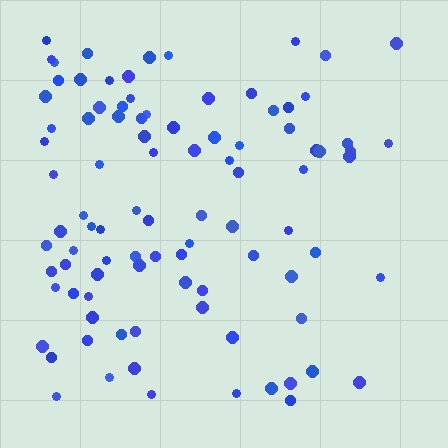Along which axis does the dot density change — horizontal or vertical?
Horizontal.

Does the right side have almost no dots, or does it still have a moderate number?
Still a moderate number, just noticeably fewer than the left.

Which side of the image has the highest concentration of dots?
The left.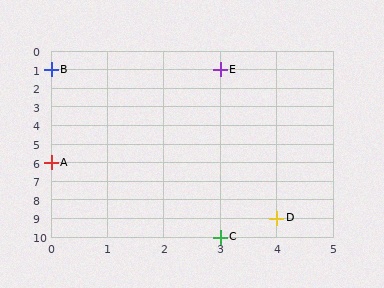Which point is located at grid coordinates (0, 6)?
Point A is at (0, 6).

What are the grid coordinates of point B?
Point B is at grid coordinates (0, 1).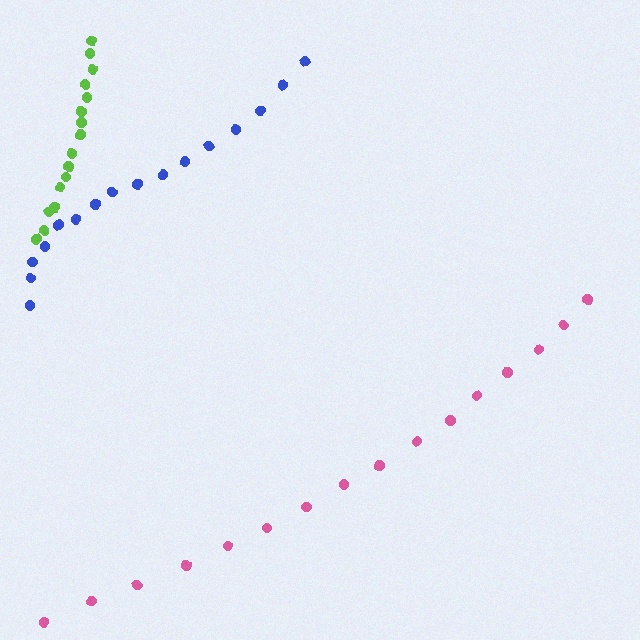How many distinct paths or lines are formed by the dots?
There are 3 distinct paths.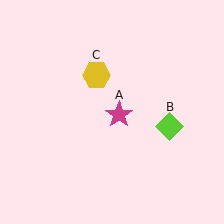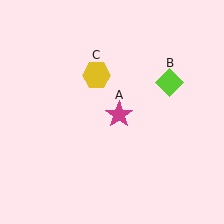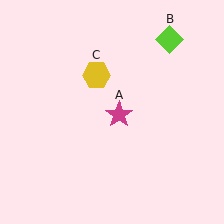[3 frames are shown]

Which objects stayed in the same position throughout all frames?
Magenta star (object A) and yellow hexagon (object C) remained stationary.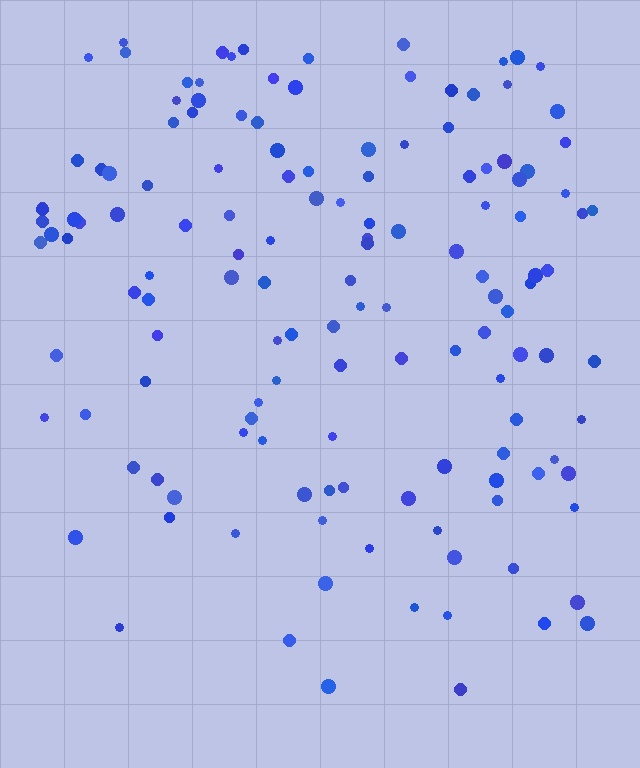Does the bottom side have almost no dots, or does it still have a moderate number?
Still a moderate number, just noticeably fewer than the top.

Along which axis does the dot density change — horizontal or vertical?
Vertical.